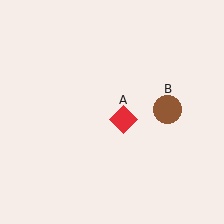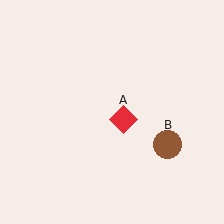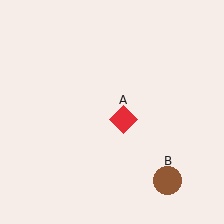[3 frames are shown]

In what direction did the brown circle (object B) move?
The brown circle (object B) moved down.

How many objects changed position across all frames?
1 object changed position: brown circle (object B).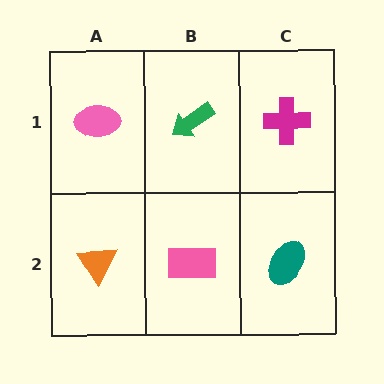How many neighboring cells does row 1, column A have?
2.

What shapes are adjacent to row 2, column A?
A pink ellipse (row 1, column A), a pink rectangle (row 2, column B).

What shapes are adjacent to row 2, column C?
A magenta cross (row 1, column C), a pink rectangle (row 2, column B).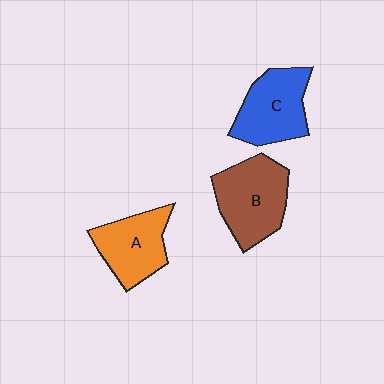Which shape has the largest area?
Shape B (brown).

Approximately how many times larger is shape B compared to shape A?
Approximately 1.2 times.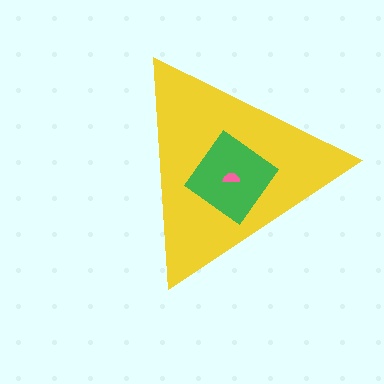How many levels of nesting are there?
3.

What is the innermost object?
The pink semicircle.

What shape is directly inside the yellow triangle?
The green diamond.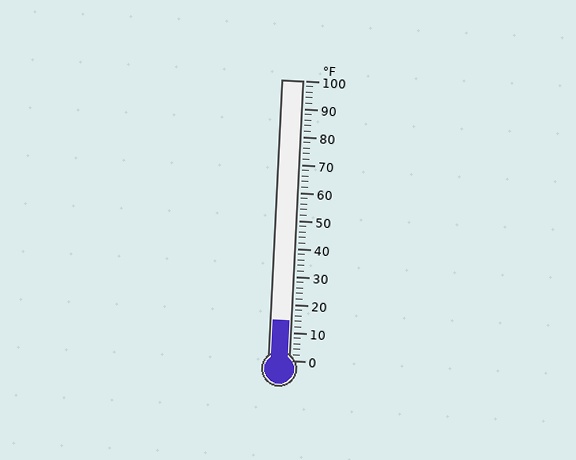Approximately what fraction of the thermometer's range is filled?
The thermometer is filled to approximately 15% of its range.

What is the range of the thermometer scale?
The thermometer scale ranges from 0°F to 100°F.